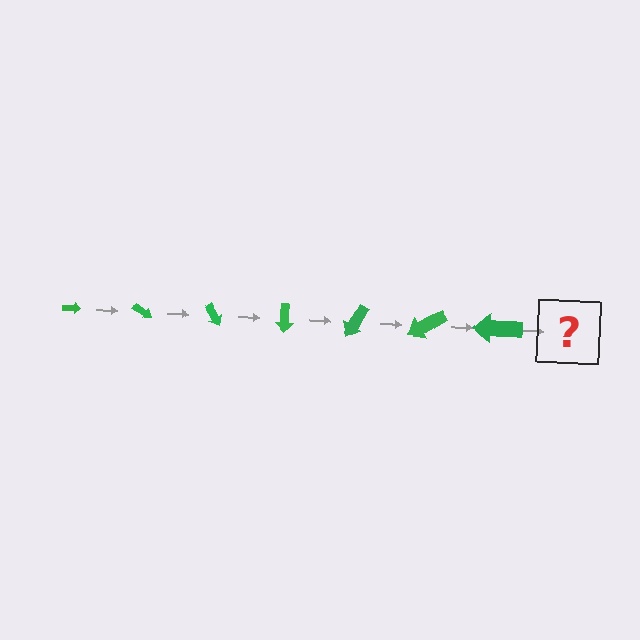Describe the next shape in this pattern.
It should be an arrow, larger than the previous one and rotated 210 degrees from the start.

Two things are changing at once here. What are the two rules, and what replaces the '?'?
The two rules are that the arrow grows larger each step and it rotates 30 degrees each step. The '?' should be an arrow, larger than the previous one and rotated 210 degrees from the start.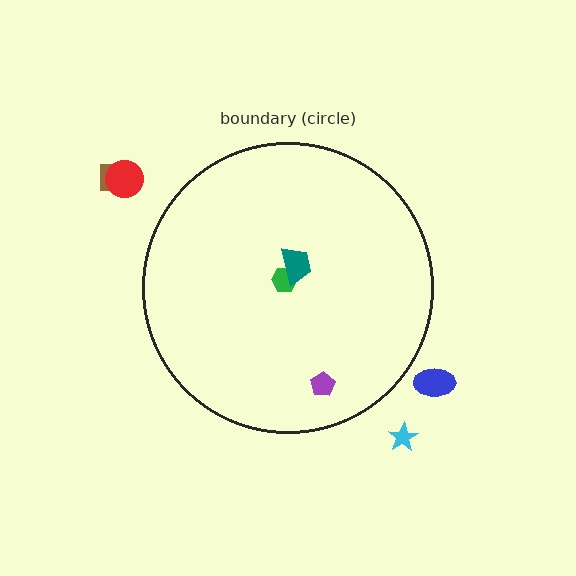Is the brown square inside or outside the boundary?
Outside.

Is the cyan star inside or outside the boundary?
Outside.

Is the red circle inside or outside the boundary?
Outside.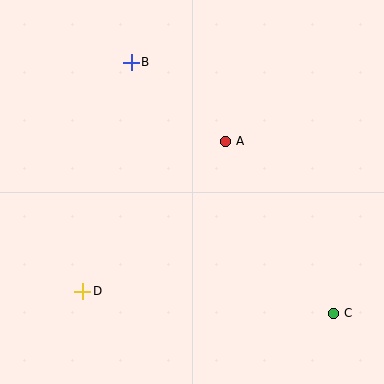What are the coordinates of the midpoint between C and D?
The midpoint between C and D is at (208, 302).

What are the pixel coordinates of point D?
Point D is at (83, 291).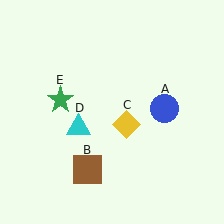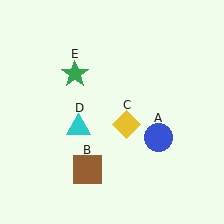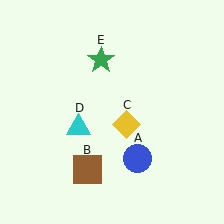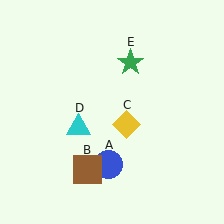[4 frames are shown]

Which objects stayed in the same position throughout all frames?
Brown square (object B) and yellow diamond (object C) and cyan triangle (object D) remained stationary.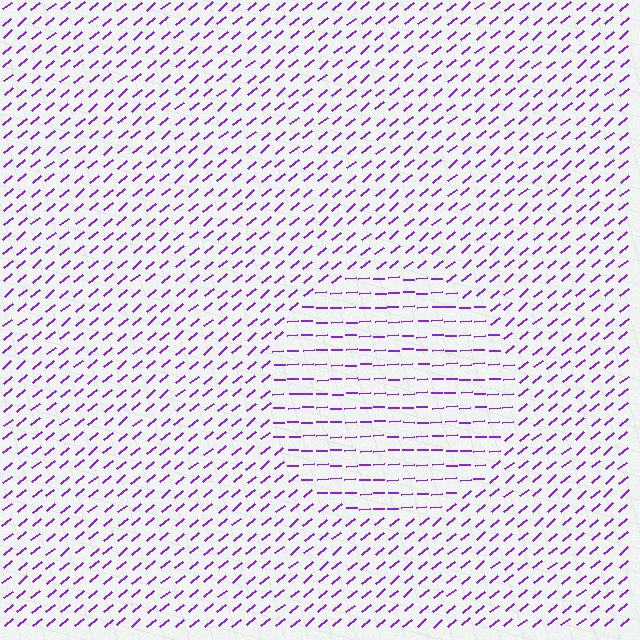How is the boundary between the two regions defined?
The boundary is defined purely by a change in line orientation (approximately 37 degrees difference). All lines are the same color and thickness.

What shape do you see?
I see a circle.